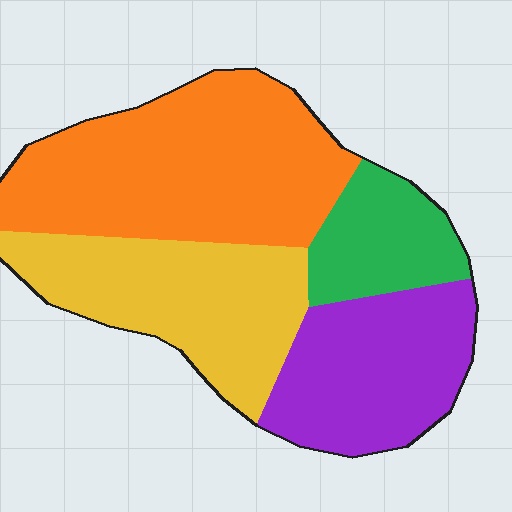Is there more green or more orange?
Orange.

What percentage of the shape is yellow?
Yellow takes up between a quarter and a half of the shape.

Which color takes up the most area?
Orange, at roughly 40%.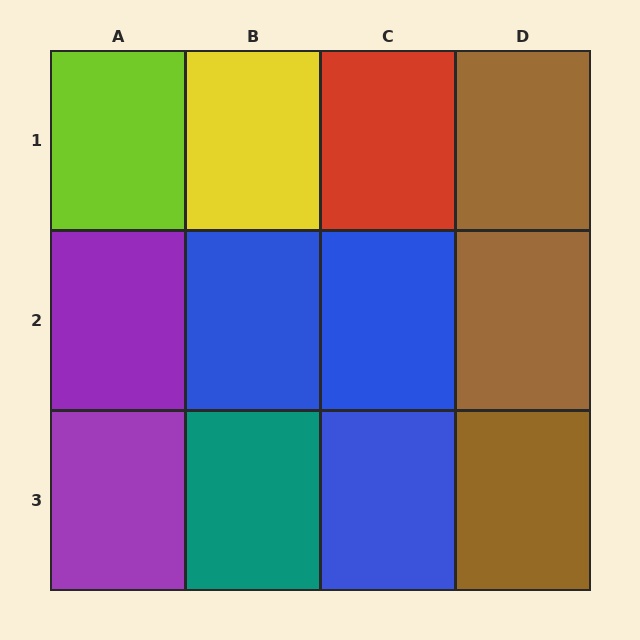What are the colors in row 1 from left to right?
Lime, yellow, red, brown.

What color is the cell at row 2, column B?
Blue.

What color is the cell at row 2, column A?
Purple.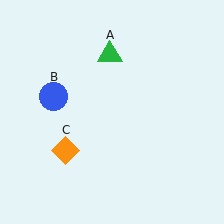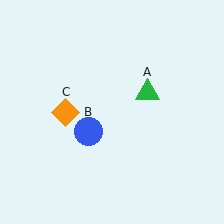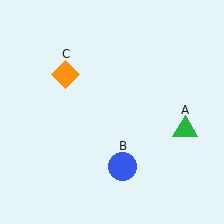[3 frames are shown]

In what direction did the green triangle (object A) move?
The green triangle (object A) moved down and to the right.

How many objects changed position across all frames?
3 objects changed position: green triangle (object A), blue circle (object B), orange diamond (object C).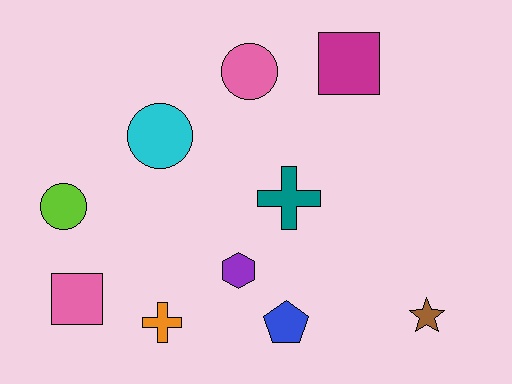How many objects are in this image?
There are 10 objects.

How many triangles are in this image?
There are no triangles.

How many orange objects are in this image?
There is 1 orange object.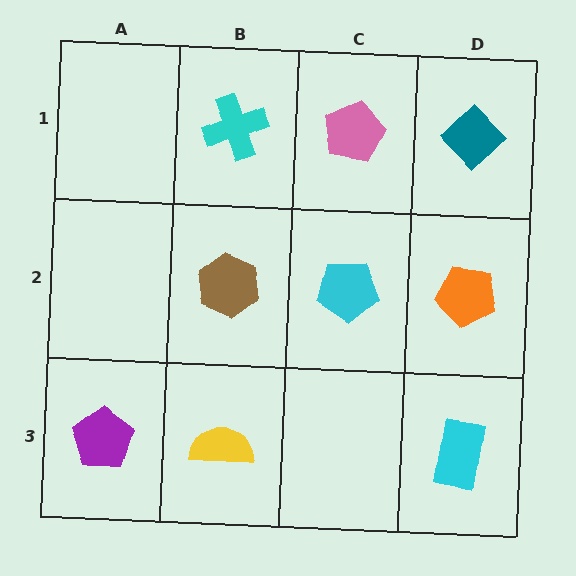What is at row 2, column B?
A brown hexagon.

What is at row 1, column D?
A teal diamond.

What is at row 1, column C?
A pink pentagon.